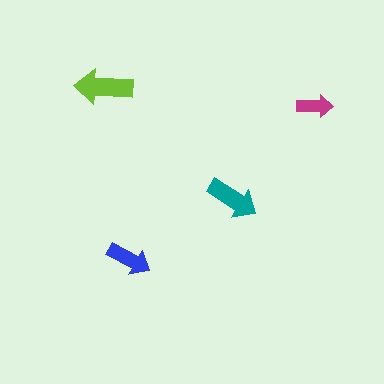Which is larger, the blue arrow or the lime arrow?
The lime one.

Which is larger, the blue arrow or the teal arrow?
The teal one.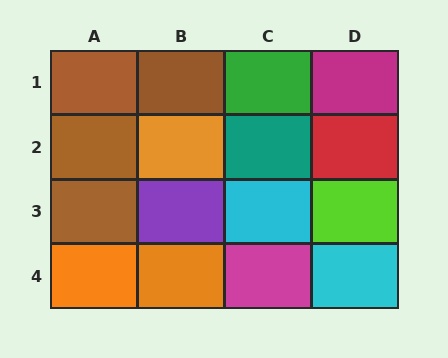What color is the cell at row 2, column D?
Red.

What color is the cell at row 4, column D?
Cyan.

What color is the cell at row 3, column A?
Brown.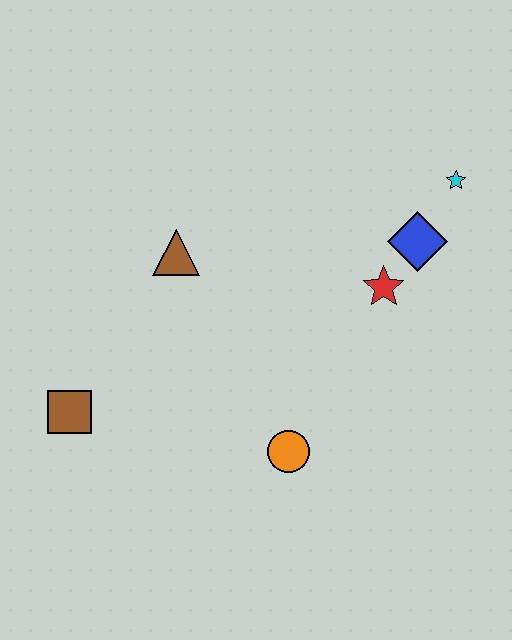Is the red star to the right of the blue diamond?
No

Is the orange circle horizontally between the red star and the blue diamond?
No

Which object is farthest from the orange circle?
The cyan star is farthest from the orange circle.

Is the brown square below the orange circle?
No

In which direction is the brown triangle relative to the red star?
The brown triangle is to the left of the red star.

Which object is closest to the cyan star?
The blue diamond is closest to the cyan star.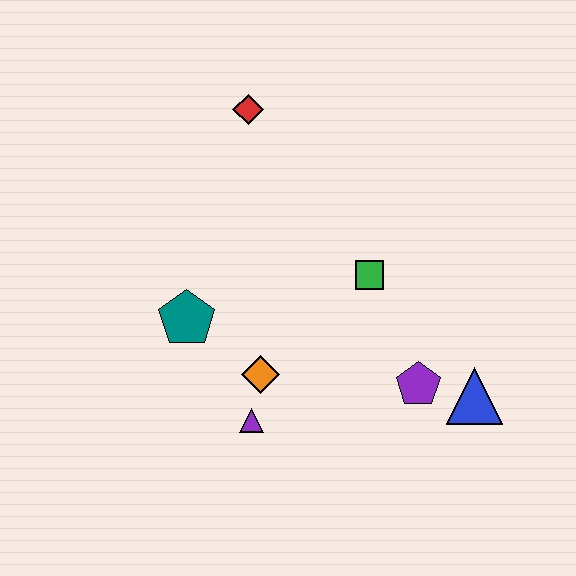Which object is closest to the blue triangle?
The purple pentagon is closest to the blue triangle.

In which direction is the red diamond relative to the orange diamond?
The red diamond is above the orange diamond.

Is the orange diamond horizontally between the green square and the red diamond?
Yes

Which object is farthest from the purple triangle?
The red diamond is farthest from the purple triangle.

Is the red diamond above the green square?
Yes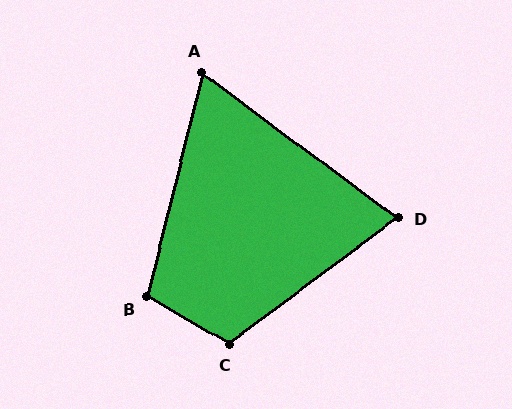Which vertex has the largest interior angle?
C, at approximately 113 degrees.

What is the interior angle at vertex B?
Approximately 106 degrees (obtuse).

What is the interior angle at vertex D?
Approximately 74 degrees (acute).